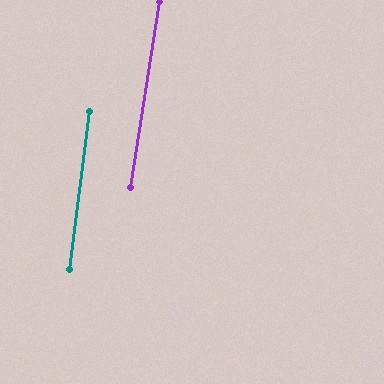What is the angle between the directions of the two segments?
Approximately 2 degrees.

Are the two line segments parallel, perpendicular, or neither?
Parallel — their directions differ by only 1.8°.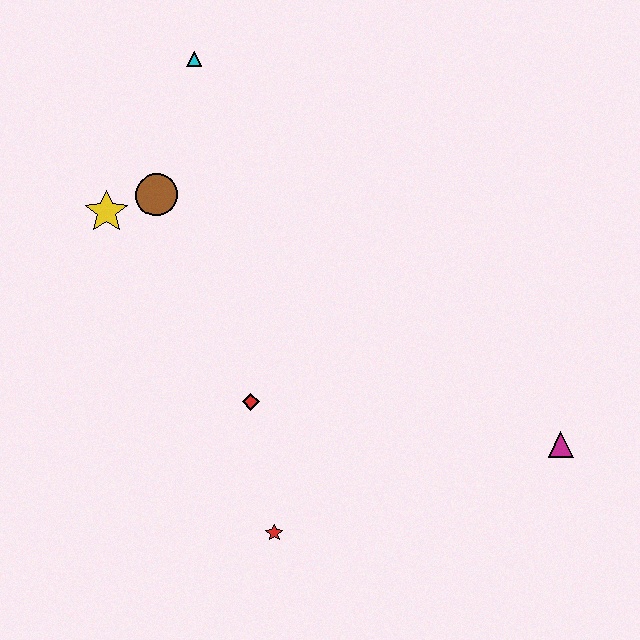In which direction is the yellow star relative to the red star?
The yellow star is above the red star.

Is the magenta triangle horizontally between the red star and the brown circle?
No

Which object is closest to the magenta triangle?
The red star is closest to the magenta triangle.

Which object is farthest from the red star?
The cyan triangle is farthest from the red star.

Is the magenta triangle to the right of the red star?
Yes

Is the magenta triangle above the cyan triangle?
No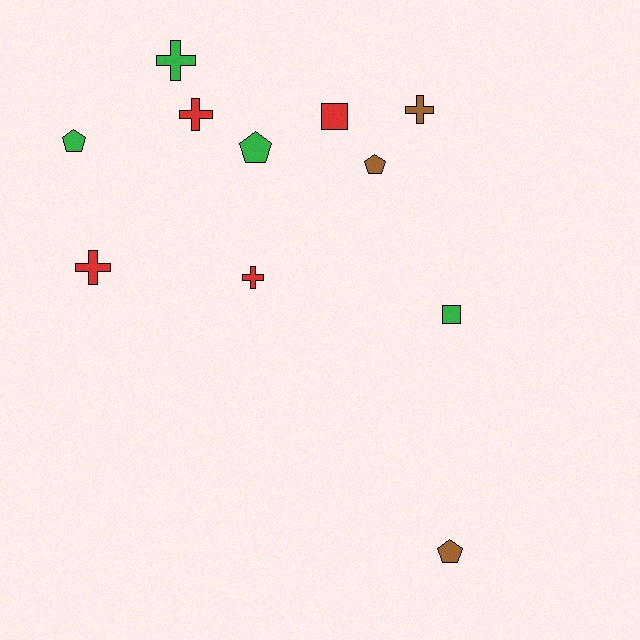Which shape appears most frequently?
Cross, with 5 objects.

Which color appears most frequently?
Red, with 4 objects.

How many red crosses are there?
There are 3 red crosses.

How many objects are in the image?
There are 11 objects.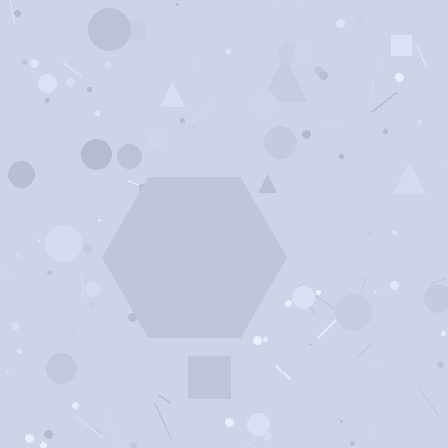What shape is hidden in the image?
A hexagon is hidden in the image.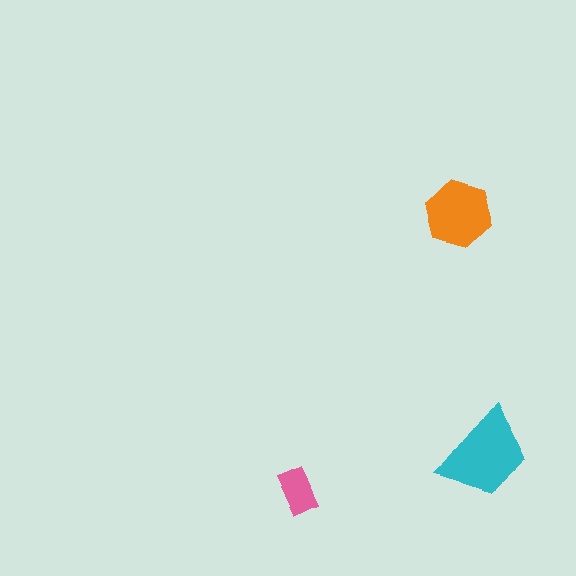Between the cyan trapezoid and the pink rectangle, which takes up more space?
The cyan trapezoid.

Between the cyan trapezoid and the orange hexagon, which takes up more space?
The cyan trapezoid.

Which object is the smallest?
The pink rectangle.